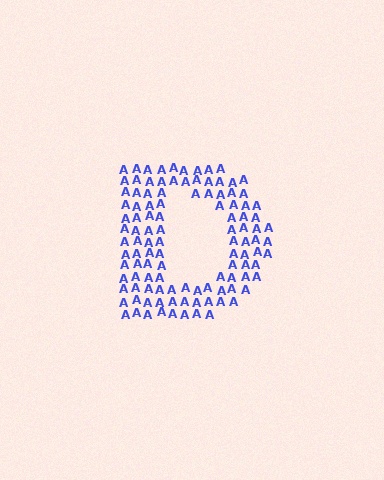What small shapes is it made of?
It is made of small letter A's.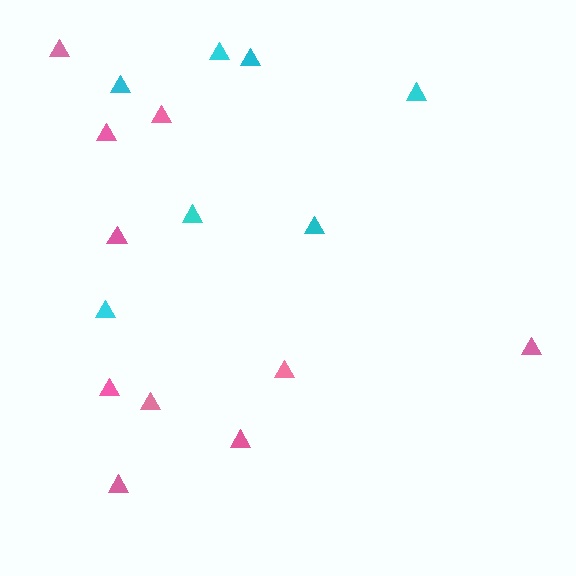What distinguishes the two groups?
There are 2 groups: one group of cyan triangles (7) and one group of pink triangles (10).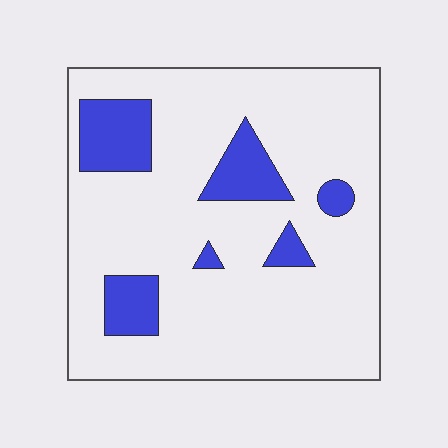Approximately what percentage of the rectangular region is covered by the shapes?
Approximately 15%.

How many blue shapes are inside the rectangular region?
6.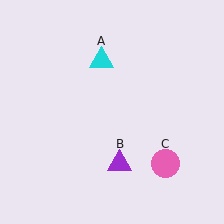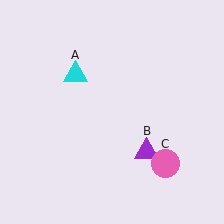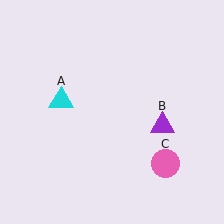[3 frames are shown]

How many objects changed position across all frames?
2 objects changed position: cyan triangle (object A), purple triangle (object B).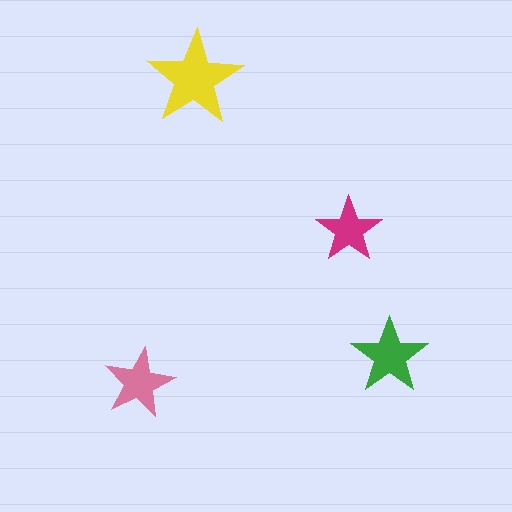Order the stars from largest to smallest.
the yellow one, the green one, the pink one, the magenta one.